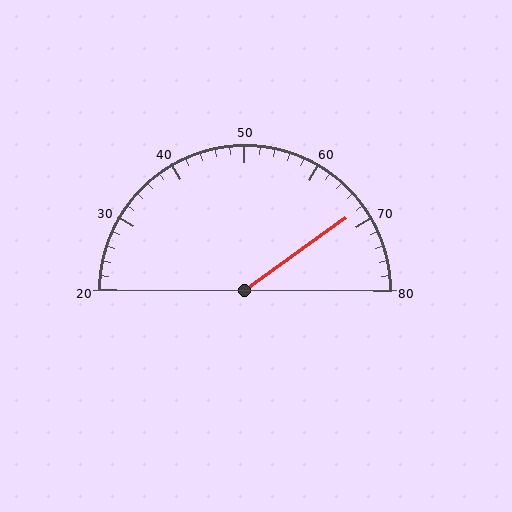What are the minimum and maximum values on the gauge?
The gauge ranges from 20 to 80.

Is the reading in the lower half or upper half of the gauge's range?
The reading is in the upper half of the range (20 to 80).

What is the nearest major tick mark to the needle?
The nearest major tick mark is 70.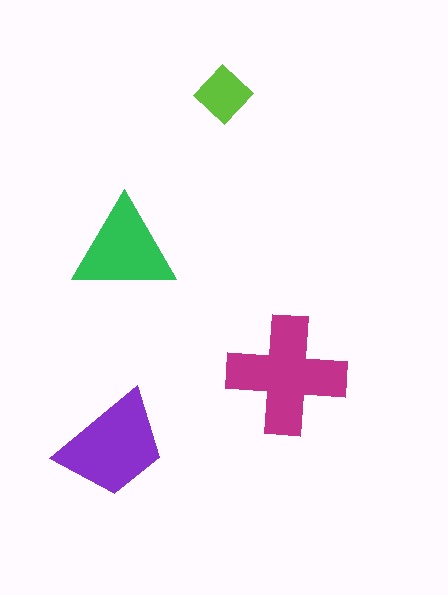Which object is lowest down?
The purple trapezoid is bottommost.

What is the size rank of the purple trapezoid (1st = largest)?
2nd.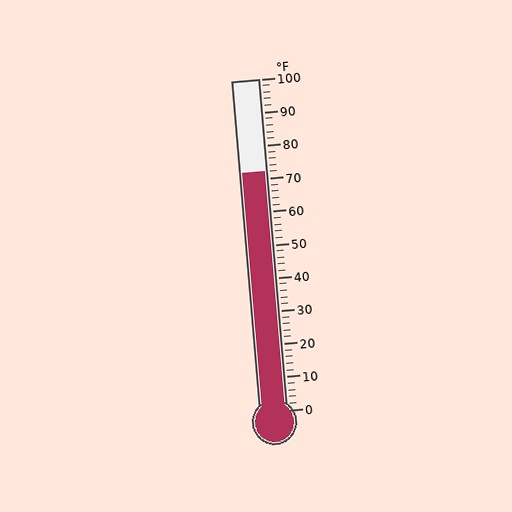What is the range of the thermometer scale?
The thermometer scale ranges from 0°F to 100°F.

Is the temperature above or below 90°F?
The temperature is below 90°F.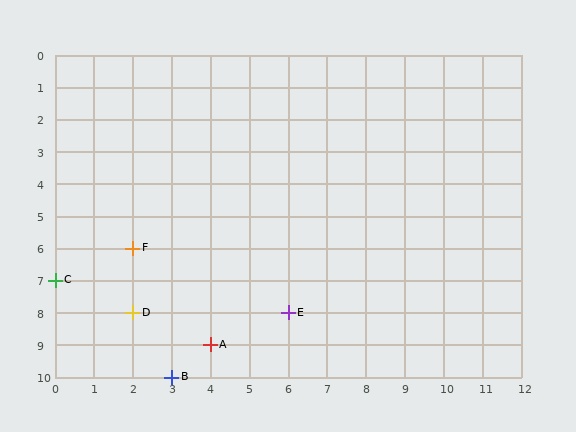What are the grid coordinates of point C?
Point C is at grid coordinates (0, 7).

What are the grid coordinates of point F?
Point F is at grid coordinates (2, 6).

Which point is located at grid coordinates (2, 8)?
Point D is at (2, 8).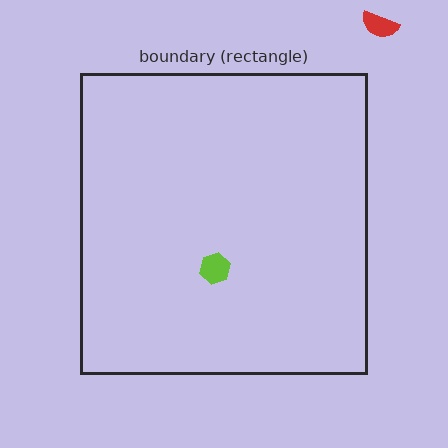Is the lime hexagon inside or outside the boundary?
Inside.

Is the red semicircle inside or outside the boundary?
Outside.